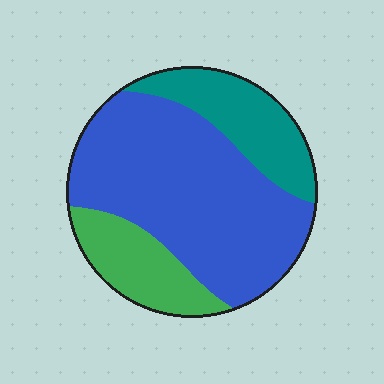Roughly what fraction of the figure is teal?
Teal takes up about one fifth (1/5) of the figure.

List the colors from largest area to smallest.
From largest to smallest: blue, teal, green.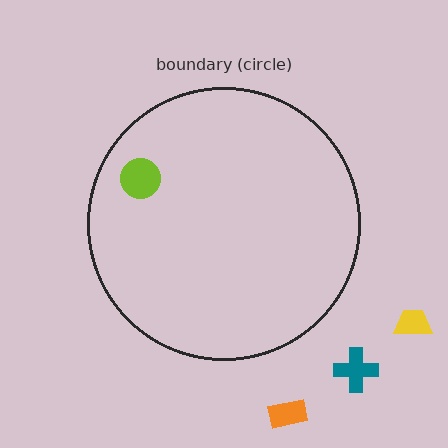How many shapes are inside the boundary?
1 inside, 3 outside.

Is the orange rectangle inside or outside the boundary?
Outside.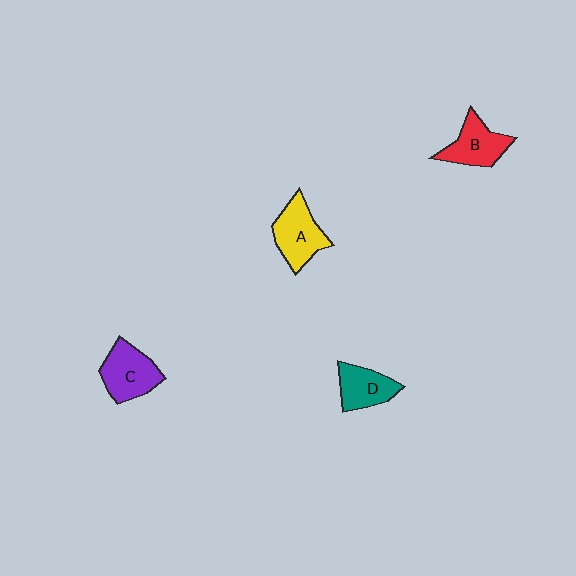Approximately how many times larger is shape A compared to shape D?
Approximately 1.2 times.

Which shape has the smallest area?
Shape D (teal).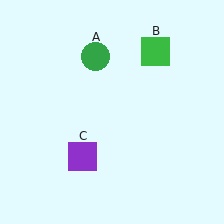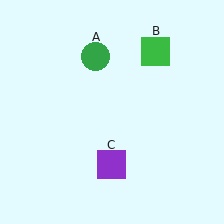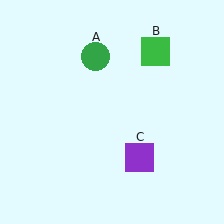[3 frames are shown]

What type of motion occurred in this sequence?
The purple square (object C) rotated counterclockwise around the center of the scene.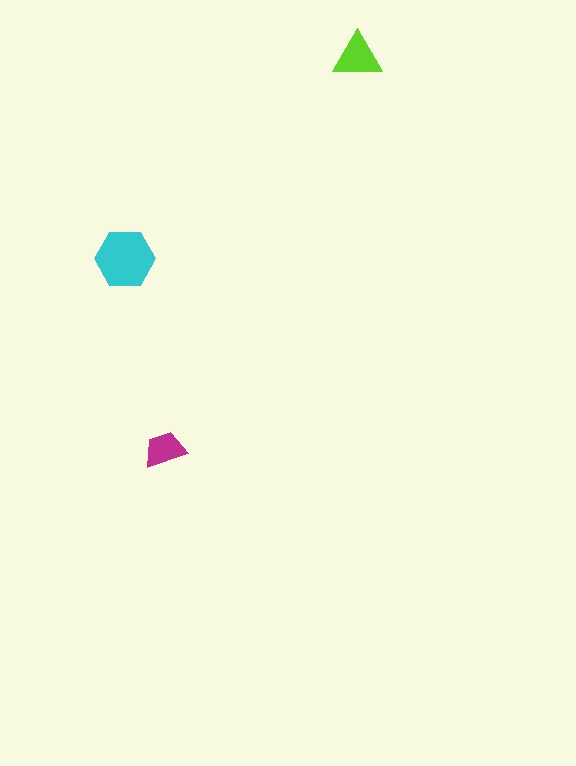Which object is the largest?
The cyan hexagon.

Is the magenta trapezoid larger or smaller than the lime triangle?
Smaller.